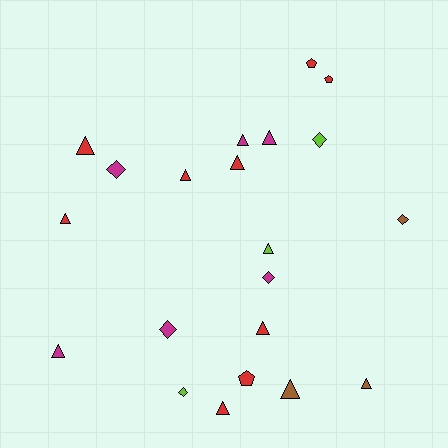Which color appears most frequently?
Red, with 9 objects.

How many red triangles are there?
There are 6 red triangles.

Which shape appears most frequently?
Triangle, with 12 objects.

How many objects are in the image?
There are 21 objects.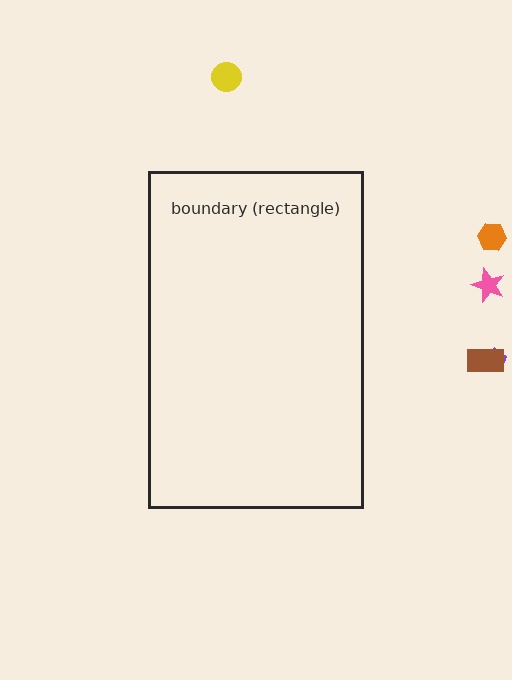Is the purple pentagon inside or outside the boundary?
Outside.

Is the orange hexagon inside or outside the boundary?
Outside.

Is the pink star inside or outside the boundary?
Outside.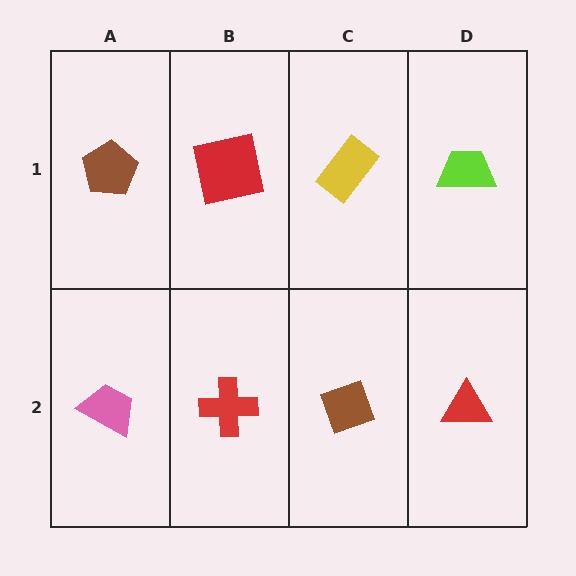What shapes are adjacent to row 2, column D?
A lime trapezoid (row 1, column D), a brown diamond (row 2, column C).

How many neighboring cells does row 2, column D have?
2.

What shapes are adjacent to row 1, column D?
A red triangle (row 2, column D), a yellow rectangle (row 1, column C).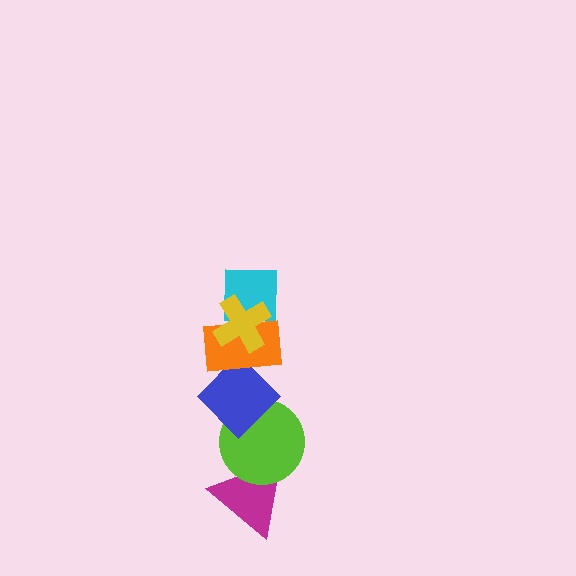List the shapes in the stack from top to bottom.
From top to bottom: the yellow cross, the cyan square, the orange rectangle, the blue diamond, the lime circle, the magenta triangle.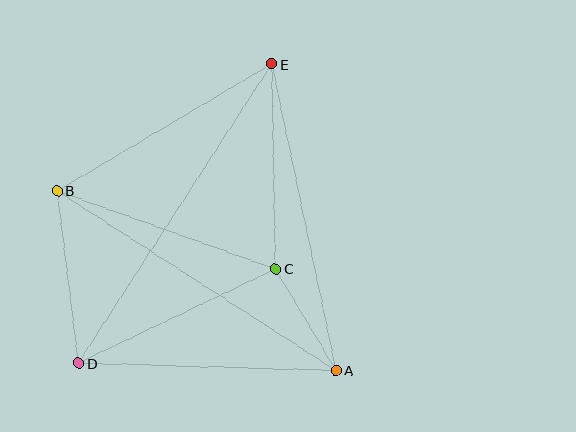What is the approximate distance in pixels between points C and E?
The distance between C and E is approximately 205 pixels.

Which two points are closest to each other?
Points A and C are closest to each other.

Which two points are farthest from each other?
Points D and E are farthest from each other.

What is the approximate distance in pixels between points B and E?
The distance between B and E is approximately 250 pixels.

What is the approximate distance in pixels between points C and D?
The distance between C and D is approximately 219 pixels.